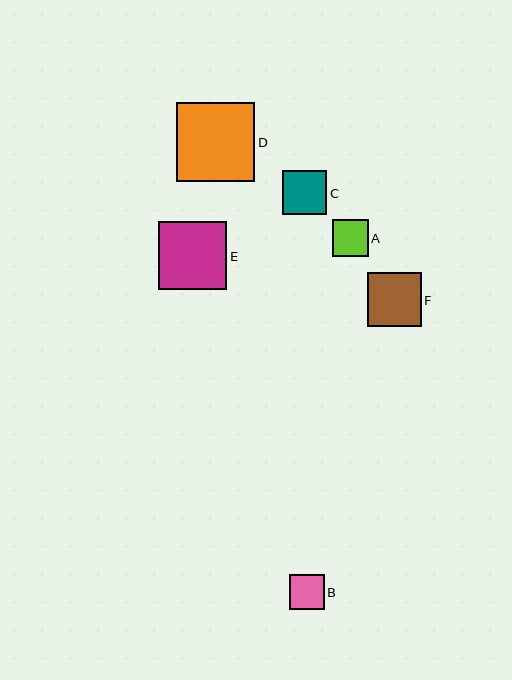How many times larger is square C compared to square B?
Square C is approximately 1.3 times the size of square B.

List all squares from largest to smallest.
From largest to smallest: D, E, F, C, A, B.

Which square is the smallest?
Square B is the smallest with a size of approximately 35 pixels.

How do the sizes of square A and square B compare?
Square A and square B are approximately the same size.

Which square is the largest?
Square D is the largest with a size of approximately 78 pixels.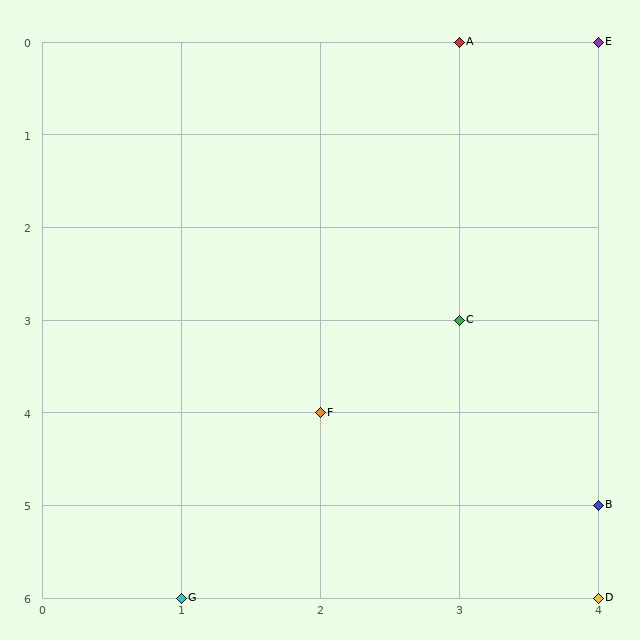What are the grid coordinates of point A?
Point A is at grid coordinates (3, 0).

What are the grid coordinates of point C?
Point C is at grid coordinates (3, 3).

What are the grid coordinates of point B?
Point B is at grid coordinates (4, 5).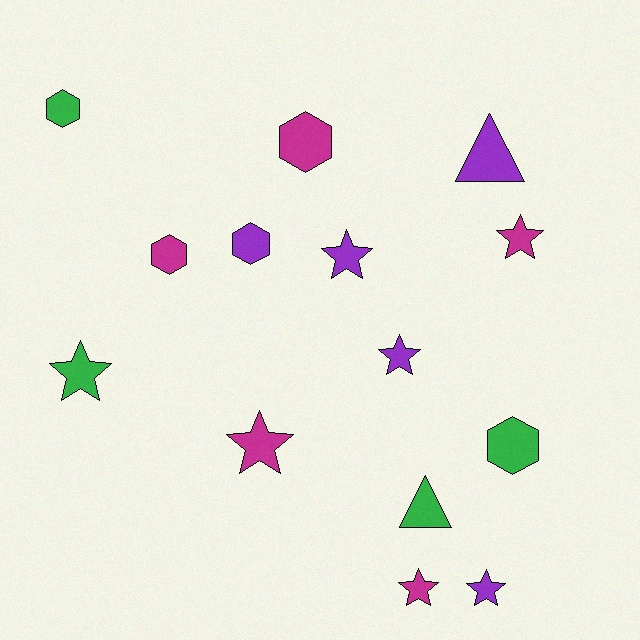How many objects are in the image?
There are 14 objects.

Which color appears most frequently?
Magenta, with 5 objects.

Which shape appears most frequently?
Star, with 7 objects.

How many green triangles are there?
There is 1 green triangle.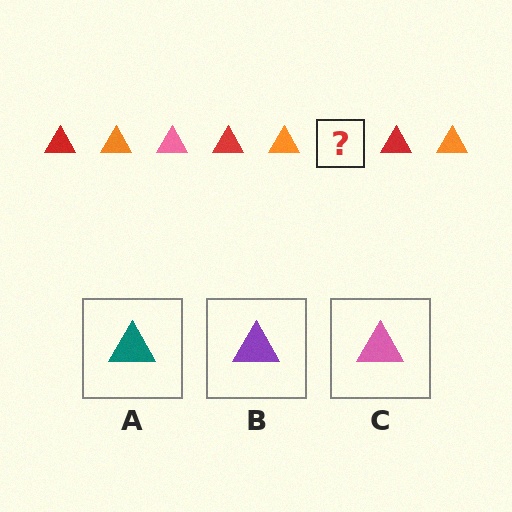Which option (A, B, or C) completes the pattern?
C.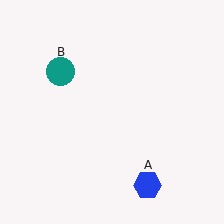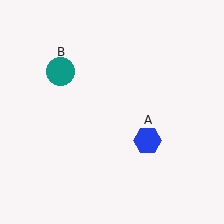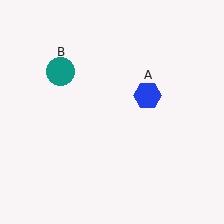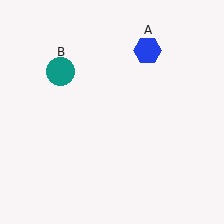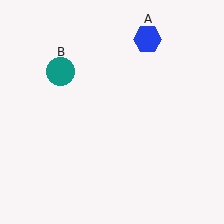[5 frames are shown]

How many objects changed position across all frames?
1 object changed position: blue hexagon (object A).